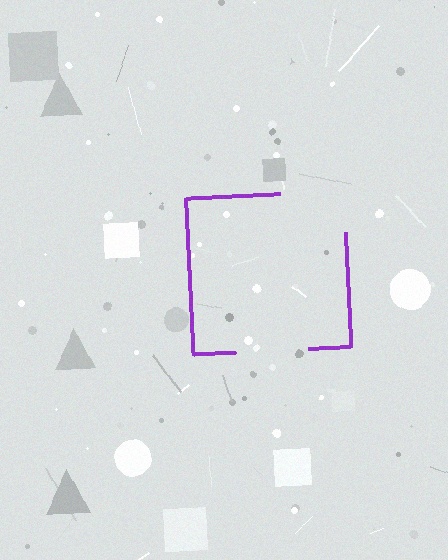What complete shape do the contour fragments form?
The contour fragments form a square.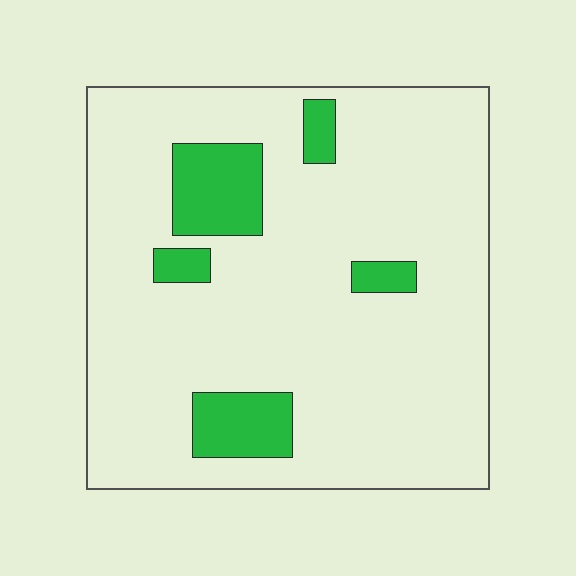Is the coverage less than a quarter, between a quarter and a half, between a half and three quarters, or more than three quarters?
Less than a quarter.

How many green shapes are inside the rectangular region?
5.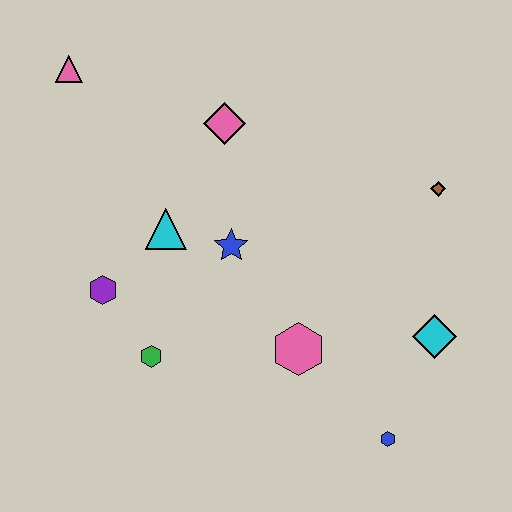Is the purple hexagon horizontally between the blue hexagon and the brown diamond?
No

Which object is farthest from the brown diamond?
The pink triangle is farthest from the brown diamond.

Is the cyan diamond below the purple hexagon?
Yes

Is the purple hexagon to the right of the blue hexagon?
No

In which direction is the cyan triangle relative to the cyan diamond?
The cyan triangle is to the left of the cyan diamond.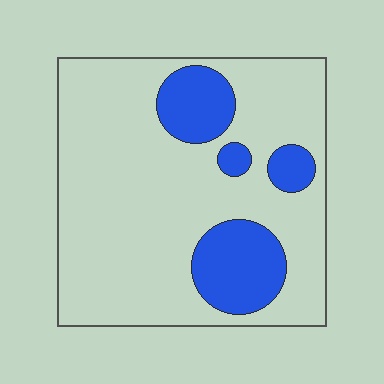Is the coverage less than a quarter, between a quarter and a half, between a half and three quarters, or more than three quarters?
Less than a quarter.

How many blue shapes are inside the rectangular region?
4.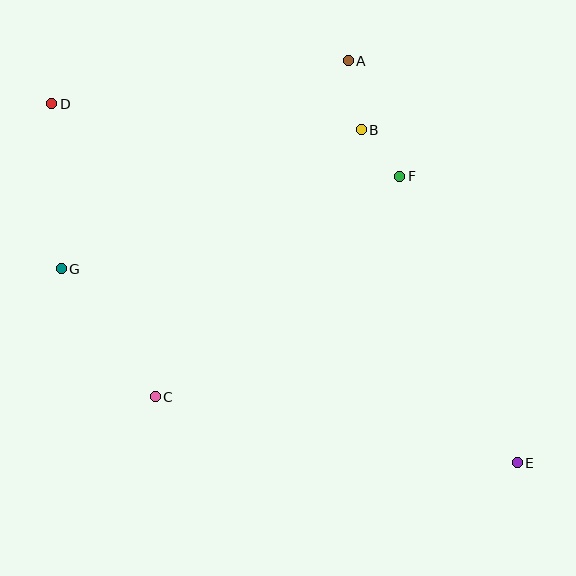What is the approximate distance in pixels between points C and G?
The distance between C and G is approximately 159 pixels.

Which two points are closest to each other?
Points B and F are closest to each other.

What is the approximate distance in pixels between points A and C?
The distance between A and C is approximately 388 pixels.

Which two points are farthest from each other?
Points D and E are farthest from each other.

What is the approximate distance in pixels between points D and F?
The distance between D and F is approximately 355 pixels.